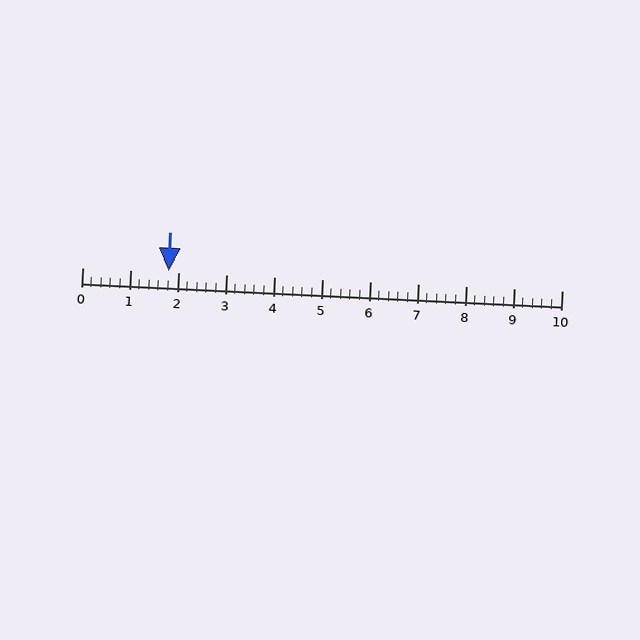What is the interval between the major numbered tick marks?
The major tick marks are spaced 1 units apart.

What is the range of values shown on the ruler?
The ruler shows values from 0 to 10.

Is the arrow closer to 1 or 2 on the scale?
The arrow is closer to 2.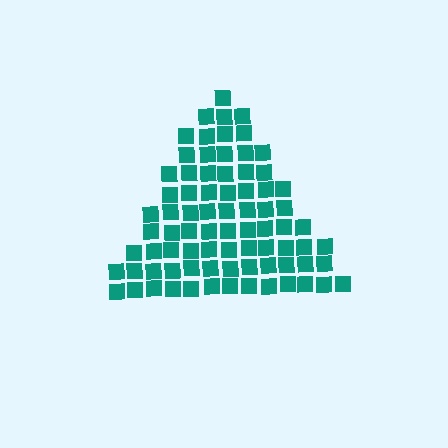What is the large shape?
The large shape is a triangle.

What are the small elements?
The small elements are squares.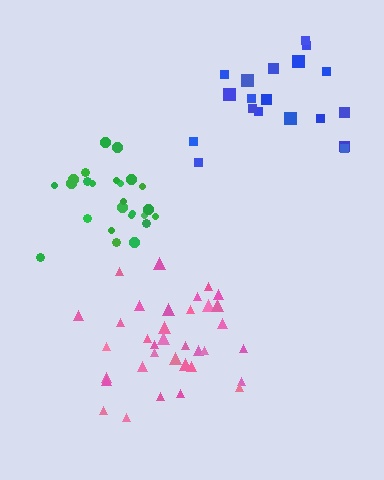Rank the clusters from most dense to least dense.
pink, green, blue.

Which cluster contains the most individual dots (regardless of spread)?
Pink (35).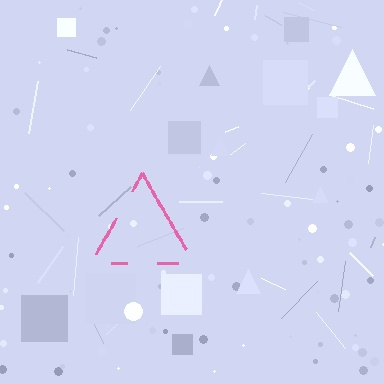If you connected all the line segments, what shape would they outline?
They would outline a triangle.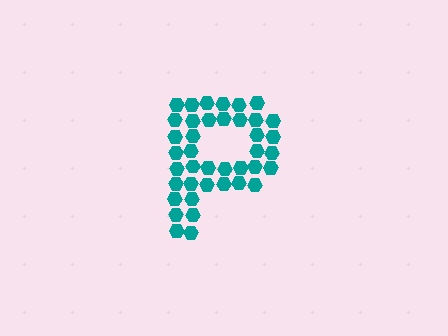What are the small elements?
The small elements are hexagons.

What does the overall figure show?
The overall figure shows the letter P.